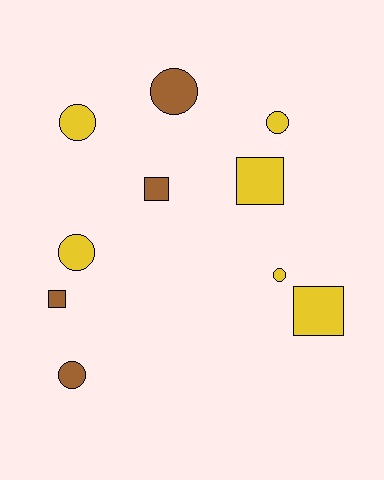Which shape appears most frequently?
Circle, with 6 objects.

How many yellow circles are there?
There are 4 yellow circles.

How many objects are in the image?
There are 10 objects.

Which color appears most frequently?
Yellow, with 6 objects.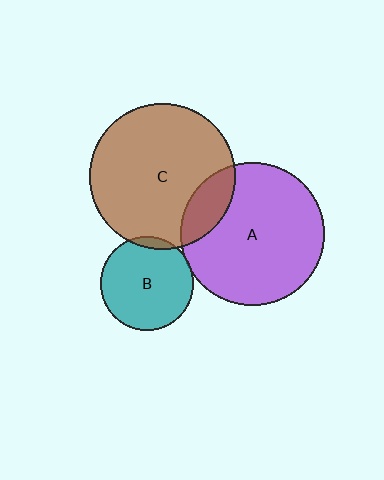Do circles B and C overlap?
Yes.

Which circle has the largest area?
Circle C (brown).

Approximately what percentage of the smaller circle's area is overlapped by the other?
Approximately 5%.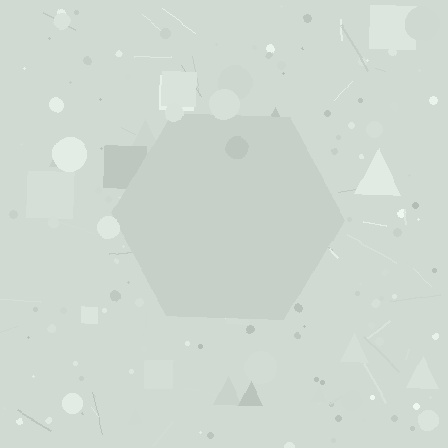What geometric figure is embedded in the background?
A hexagon is embedded in the background.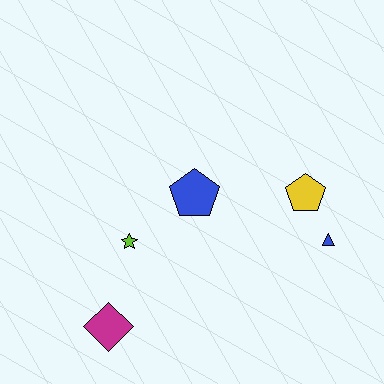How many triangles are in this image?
There is 1 triangle.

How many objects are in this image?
There are 5 objects.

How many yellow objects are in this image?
There is 1 yellow object.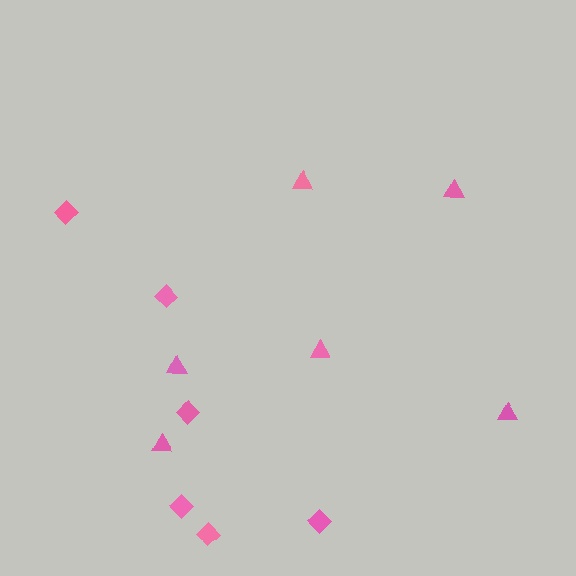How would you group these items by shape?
There are 2 groups: one group of triangles (6) and one group of diamonds (6).